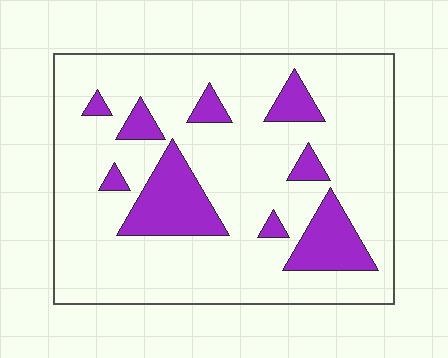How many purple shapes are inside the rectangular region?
9.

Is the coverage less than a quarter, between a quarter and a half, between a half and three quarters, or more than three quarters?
Less than a quarter.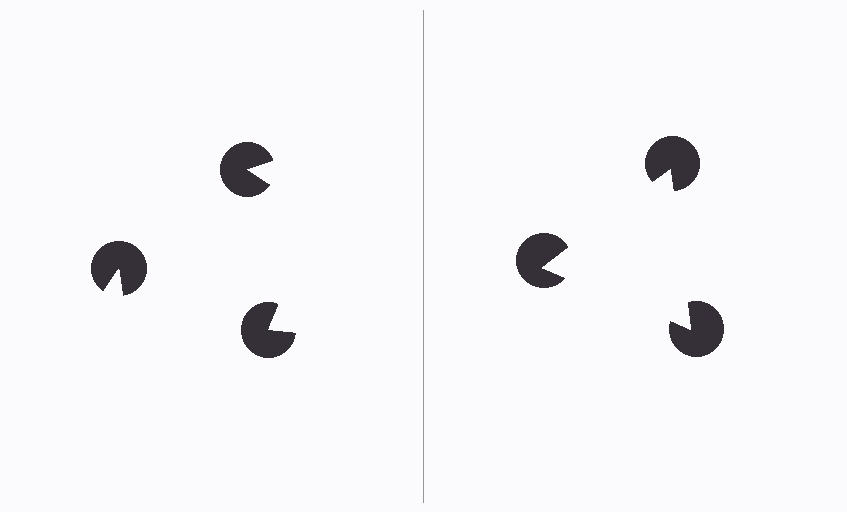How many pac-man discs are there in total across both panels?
6 — 3 on each side.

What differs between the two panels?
The pac-man discs are positioned identically on both sides; only the wedge orientations differ. On the right they align to a triangle; on the left they are misaligned.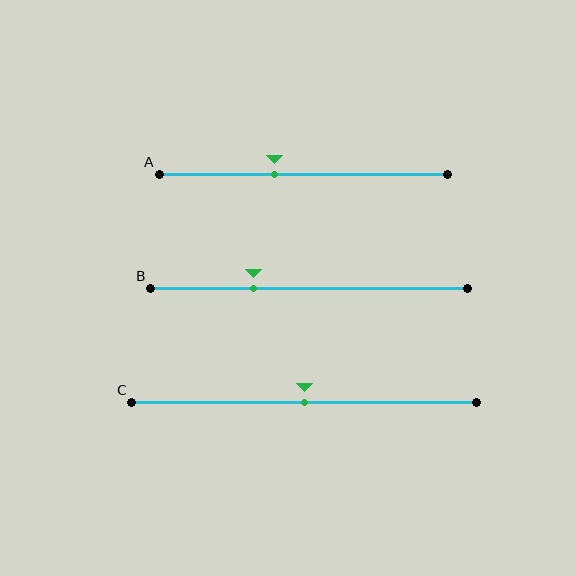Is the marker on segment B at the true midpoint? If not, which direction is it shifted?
No, the marker on segment B is shifted to the left by about 18% of the segment length.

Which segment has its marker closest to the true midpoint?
Segment C has its marker closest to the true midpoint.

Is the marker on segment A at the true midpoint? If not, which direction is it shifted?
No, the marker on segment A is shifted to the left by about 10% of the segment length.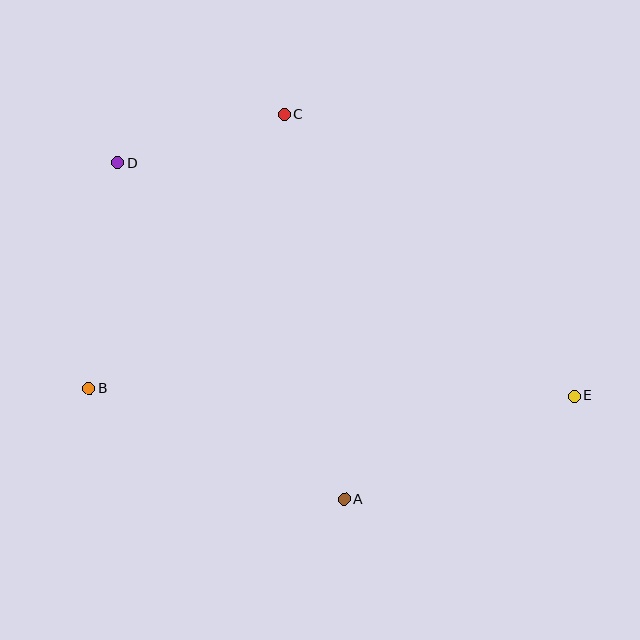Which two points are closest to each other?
Points C and D are closest to each other.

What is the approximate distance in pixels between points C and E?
The distance between C and E is approximately 404 pixels.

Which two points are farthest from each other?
Points D and E are farthest from each other.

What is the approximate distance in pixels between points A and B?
The distance between A and B is approximately 278 pixels.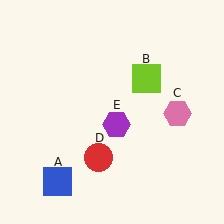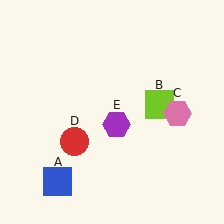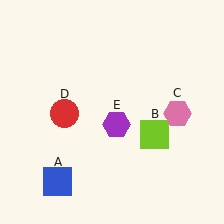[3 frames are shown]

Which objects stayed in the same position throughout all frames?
Blue square (object A) and pink hexagon (object C) and purple hexagon (object E) remained stationary.